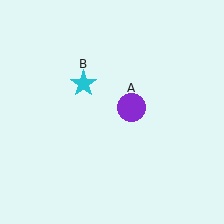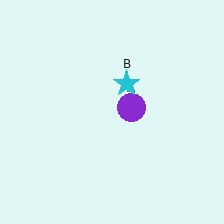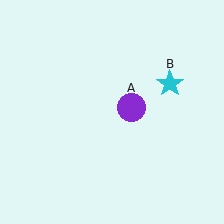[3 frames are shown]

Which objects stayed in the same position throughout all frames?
Purple circle (object A) remained stationary.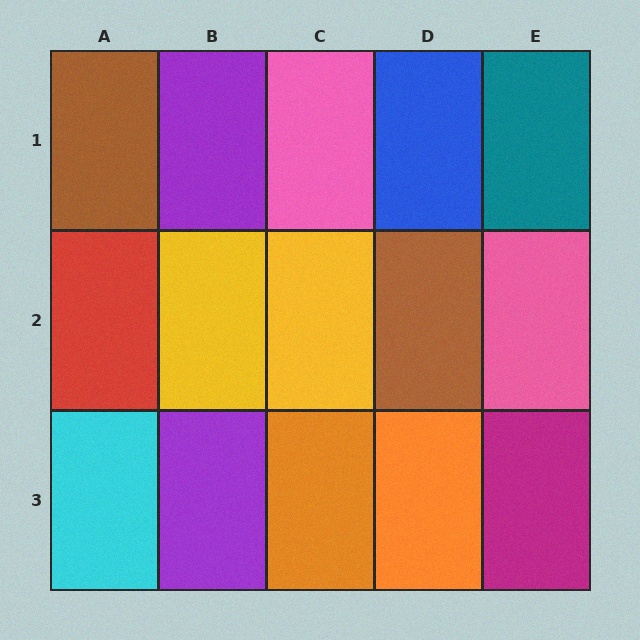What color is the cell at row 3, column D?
Orange.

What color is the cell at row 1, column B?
Purple.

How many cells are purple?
2 cells are purple.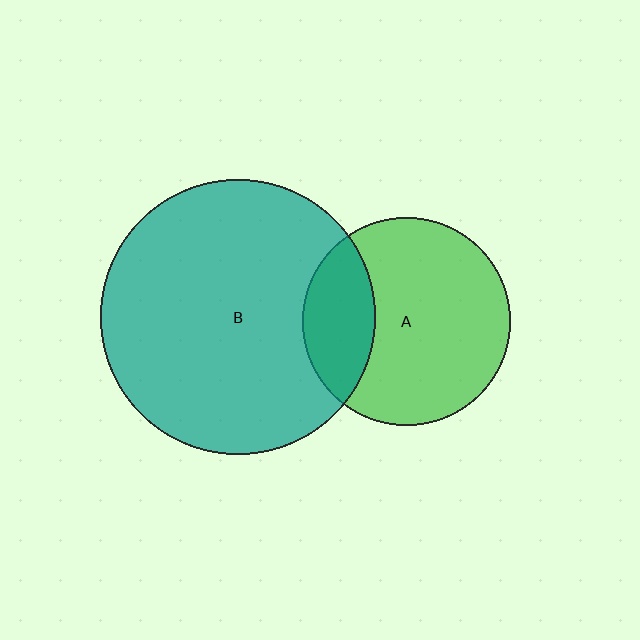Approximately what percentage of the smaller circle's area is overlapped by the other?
Approximately 25%.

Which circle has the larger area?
Circle B (teal).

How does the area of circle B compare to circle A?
Approximately 1.8 times.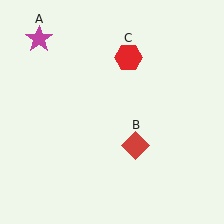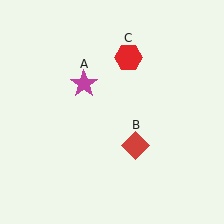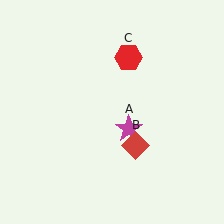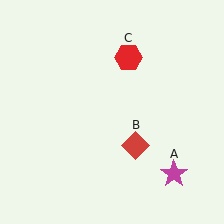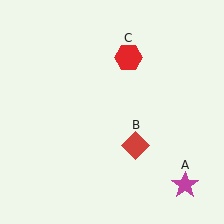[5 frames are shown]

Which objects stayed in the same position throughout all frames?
Red diamond (object B) and red hexagon (object C) remained stationary.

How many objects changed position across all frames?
1 object changed position: magenta star (object A).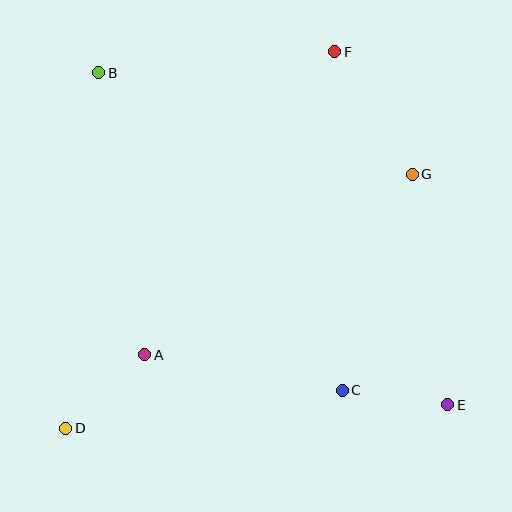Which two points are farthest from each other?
Points B and E are farthest from each other.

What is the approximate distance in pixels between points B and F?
The distance between B and F is approximately 237 pixels.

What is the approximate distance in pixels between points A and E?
The distance between A and E is approximately 307 pixels.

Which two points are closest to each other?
Points C and E are closest to each other.